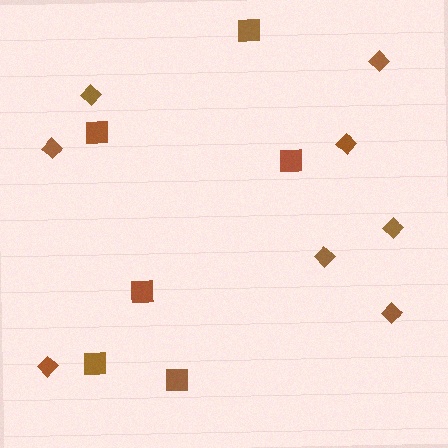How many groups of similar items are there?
There are 2 groups: one group of squares (6) and one group of diamonds (8).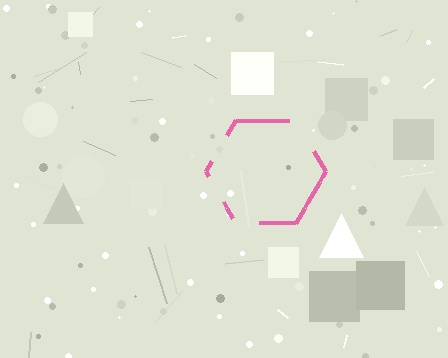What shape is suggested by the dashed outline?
The dashed outline suggests a hexagon.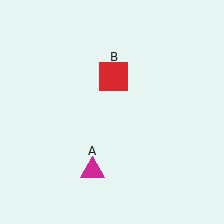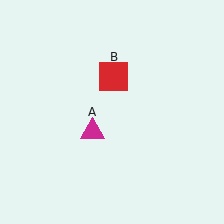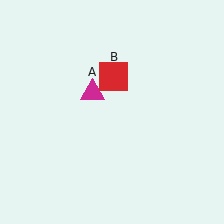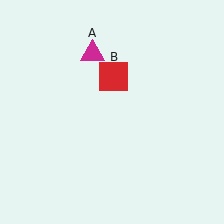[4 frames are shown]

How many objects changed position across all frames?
1 object changed position: magenta triangle (object A).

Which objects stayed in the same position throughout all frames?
Red square (object B) remained stationary.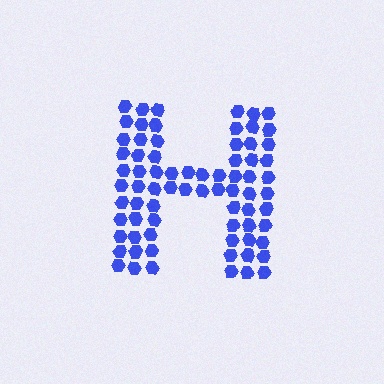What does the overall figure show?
The overall figure shows the letter H.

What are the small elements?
The small elements are hexagons.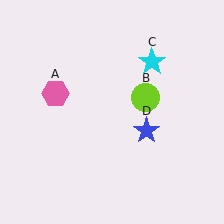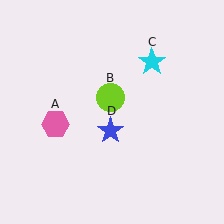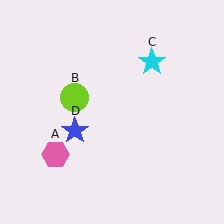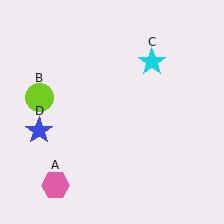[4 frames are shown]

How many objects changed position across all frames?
3 objects changed position: pink hexagon (object A), lime circle (object B), blue star (object D).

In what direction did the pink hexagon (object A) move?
The pink hexagon (object A) moved down.